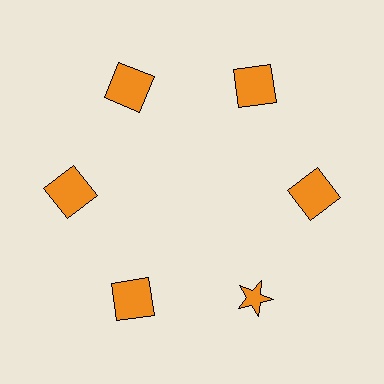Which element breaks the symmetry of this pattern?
The orange star at roughly the 5 o'clock position breaks the symmetry. All other shapes are orange squares.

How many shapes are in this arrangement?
There are 6 shapes arranged in a ring pattern.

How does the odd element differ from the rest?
It has a different shape: star instead of square.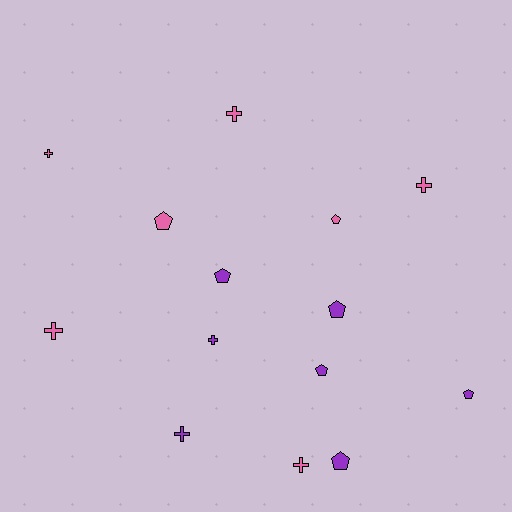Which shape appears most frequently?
Cross, with 7 objects.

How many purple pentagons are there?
There are 5 purple pentagons.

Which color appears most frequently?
Pink, with 7 objects.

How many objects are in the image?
There are 14 objects.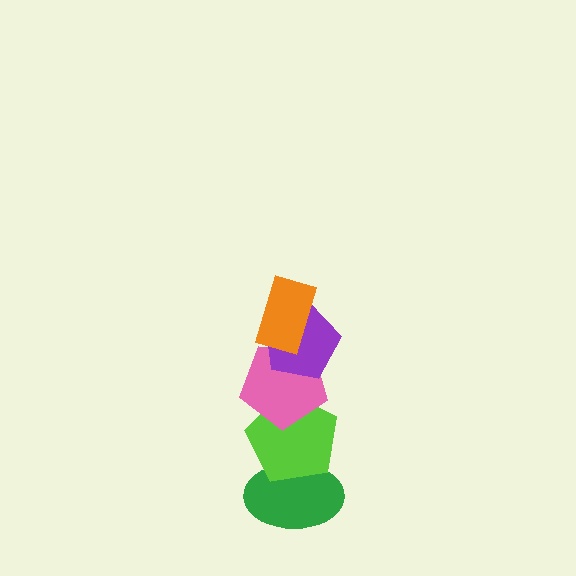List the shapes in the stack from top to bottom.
From top to bottom: the orange rectangle, the purple pentagon, the pink pentagon, the lime pentagon, the green ellipse.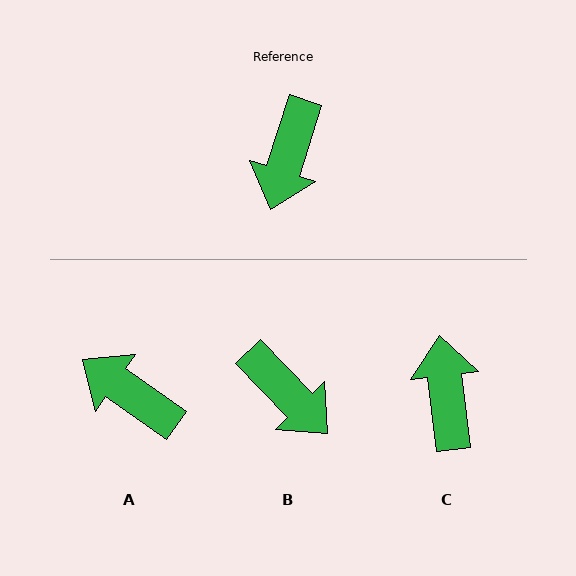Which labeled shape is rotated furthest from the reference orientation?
C, about 155 degrees away.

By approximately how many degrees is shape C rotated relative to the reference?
Approximately 155 degrees clockwise.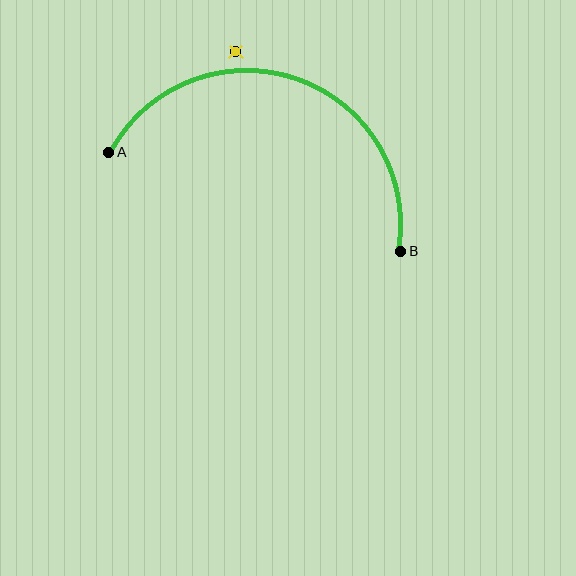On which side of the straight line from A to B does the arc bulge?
The arc bulges above the straight line connecting A and B.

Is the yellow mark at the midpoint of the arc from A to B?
No — the yellow mark does not lie on the arc at all. It sits slightly outside the curve.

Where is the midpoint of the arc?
The arc midpoint is the point on the curve farthest from the straight line joining A and B. It sits above that line.